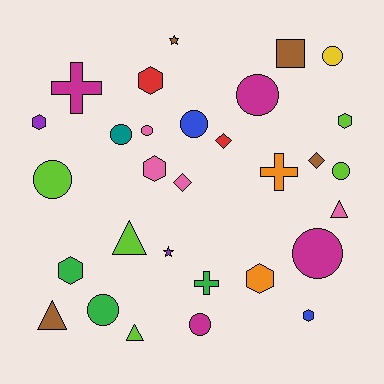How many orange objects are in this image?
There are 2 orange objects.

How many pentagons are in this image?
There are no pentagons.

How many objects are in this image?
There are 30 objects.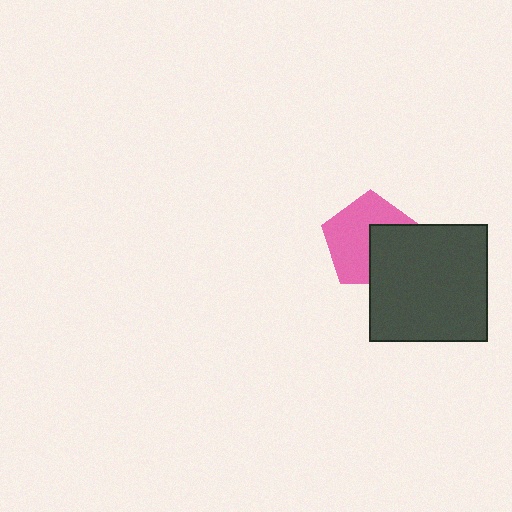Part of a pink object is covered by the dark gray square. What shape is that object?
It is a pentagon.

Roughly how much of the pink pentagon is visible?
About half of it is visible (roughly 61%).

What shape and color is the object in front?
The object in front is a dark gray square.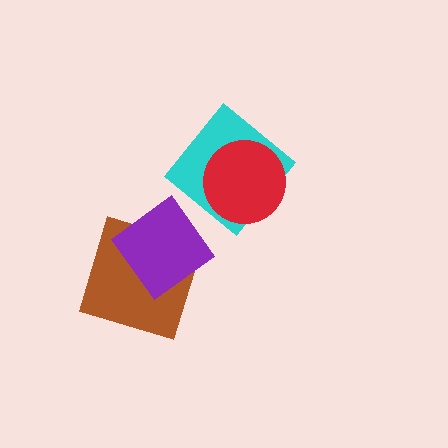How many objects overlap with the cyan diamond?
1 object overlaps with the cyan diamond.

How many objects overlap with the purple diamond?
1 object overlaps with the purple diamond.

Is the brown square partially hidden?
Yes, it is partially covered by another shape.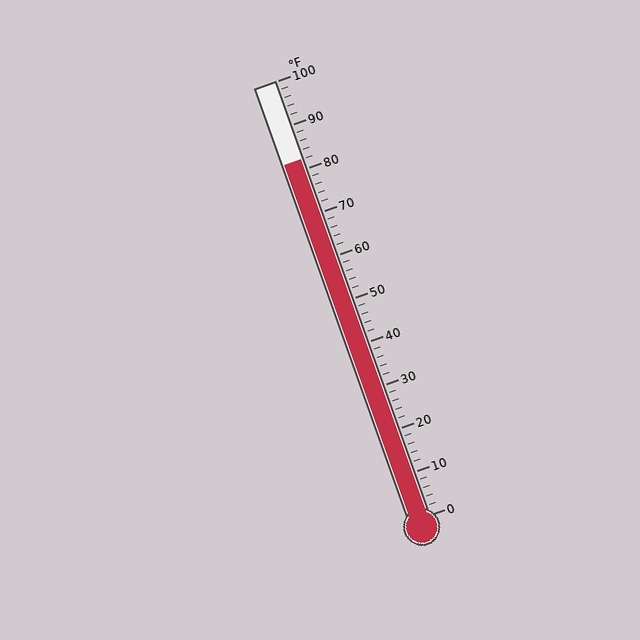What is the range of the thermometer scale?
The thermometer scale ranges from 0°F to 100°F.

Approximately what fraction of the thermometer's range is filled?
The thermometer is filled to approximately 80% of its range.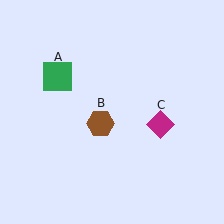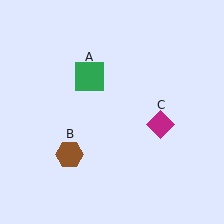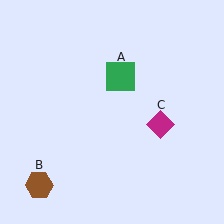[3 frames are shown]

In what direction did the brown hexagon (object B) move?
The brown hexagon (object B) moved down and to the left.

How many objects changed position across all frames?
2 objects changed position: green square (object A), brown hexagon (object B).